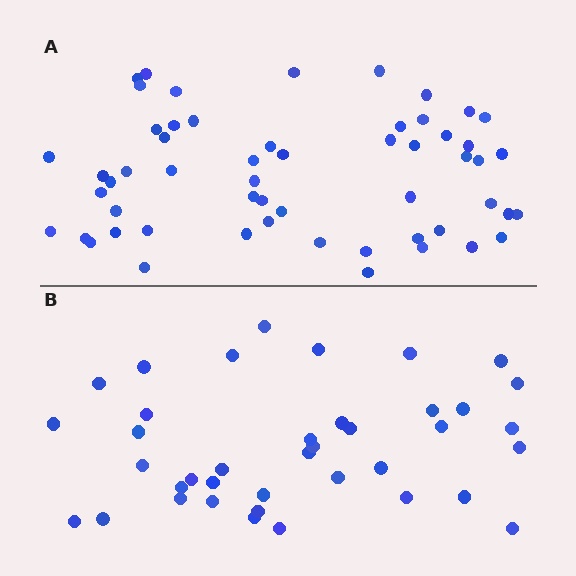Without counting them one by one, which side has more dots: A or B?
Region A (the top region) has more dots.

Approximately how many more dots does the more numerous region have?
Region A has approximately 15 more dots than region B.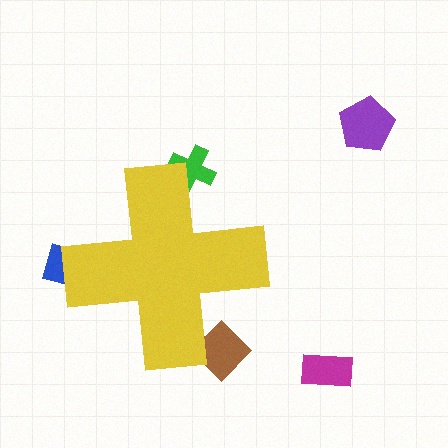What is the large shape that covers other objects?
A yellow cross.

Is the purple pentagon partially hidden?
No, the purple pentagon is fully visible.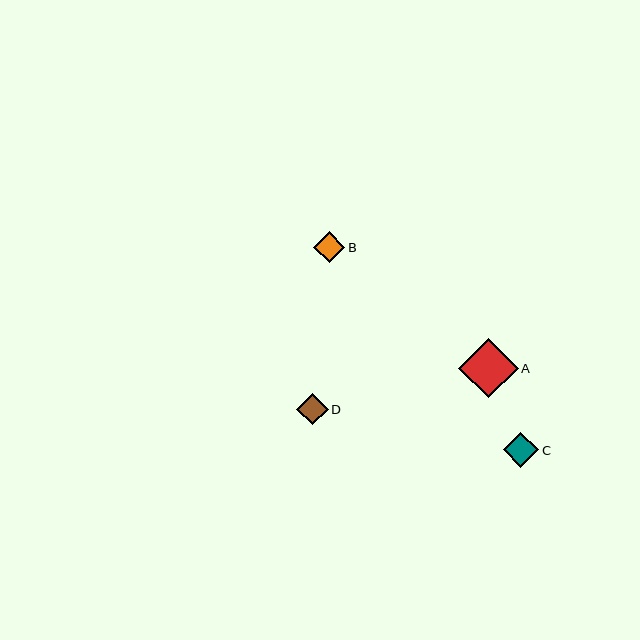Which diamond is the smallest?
Diamond B is the smallest with a size of approximately 31 pixels.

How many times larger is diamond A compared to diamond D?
Diamond A is approximately 1.9 times the size of diamond D.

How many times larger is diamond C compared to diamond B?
Diamond C is approximately 1.1 times the size of diamond B.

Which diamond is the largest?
Diamond A is the largest with a size of approximately 59 pixels.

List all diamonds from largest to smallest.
From largest to smallest: A, C, D, B.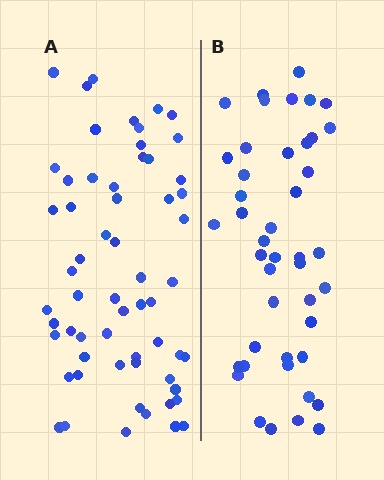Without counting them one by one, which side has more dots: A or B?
Region A (the left region) has more dots.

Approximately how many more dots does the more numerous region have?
Region A has approximately 15 more dots than region B.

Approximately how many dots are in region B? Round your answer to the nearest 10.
About 40 dots. (The exact count is 44, which rounds to 40.)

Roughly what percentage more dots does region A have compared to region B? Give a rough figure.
About 35% more.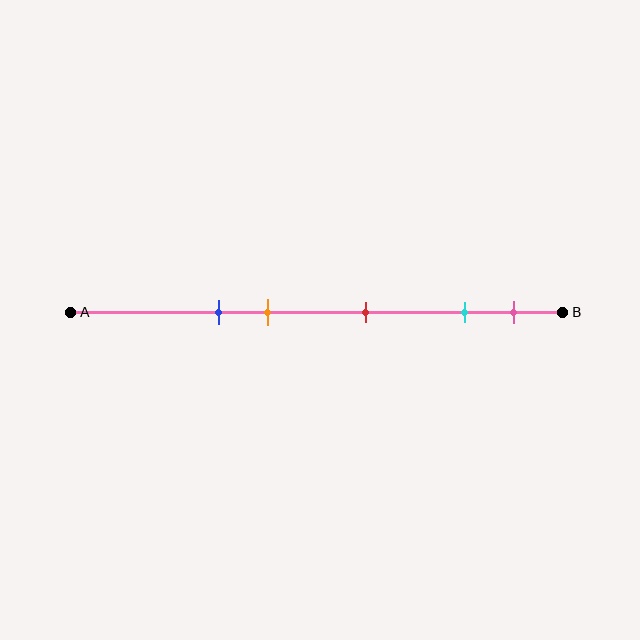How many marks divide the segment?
There are 5 marks dividing the segment.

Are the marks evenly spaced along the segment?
No, the marks are not evenly spaced.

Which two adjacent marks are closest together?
The cyan and pink marks are the closest adjacent pair.